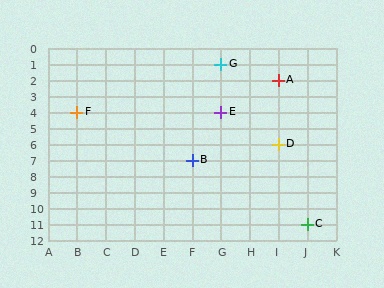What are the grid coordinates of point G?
Point G is at grid coordinates (G, 1).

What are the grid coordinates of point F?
Point F is at grid coordinates (B, 4).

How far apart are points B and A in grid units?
Points B and A are 3 columns and 5 rows apart (about 5.8 grid units diagonally).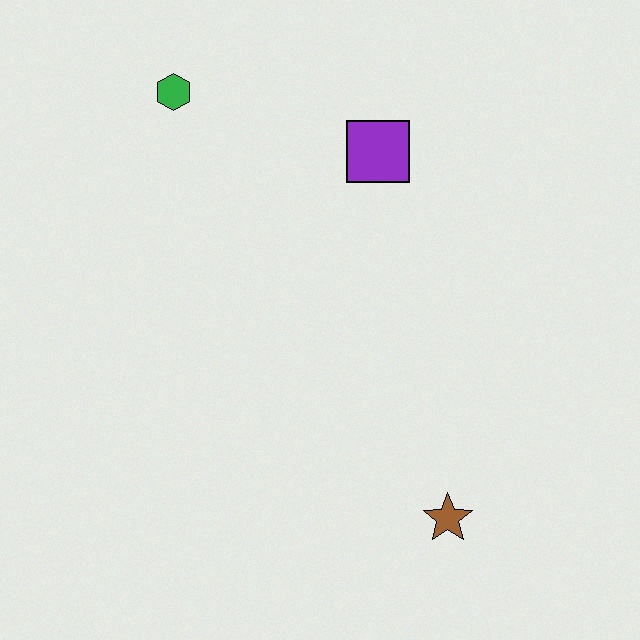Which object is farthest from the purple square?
The brown star is farthest from the purple square.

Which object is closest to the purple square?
The green hexagon is closest to the purple square.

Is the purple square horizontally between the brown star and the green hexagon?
Yes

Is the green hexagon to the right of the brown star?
No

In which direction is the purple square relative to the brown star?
The purple square is above the brown star.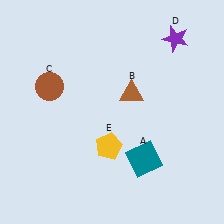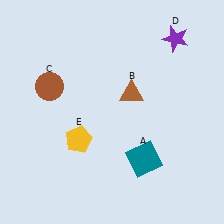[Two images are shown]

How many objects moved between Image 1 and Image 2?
1 object moved between the two images.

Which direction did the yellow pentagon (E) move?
The yellow pentagon (E) moved left.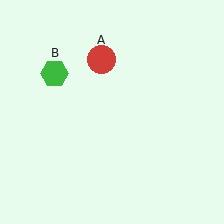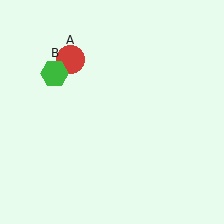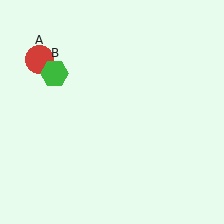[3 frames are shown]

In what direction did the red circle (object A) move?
The red circle (object A) moved left.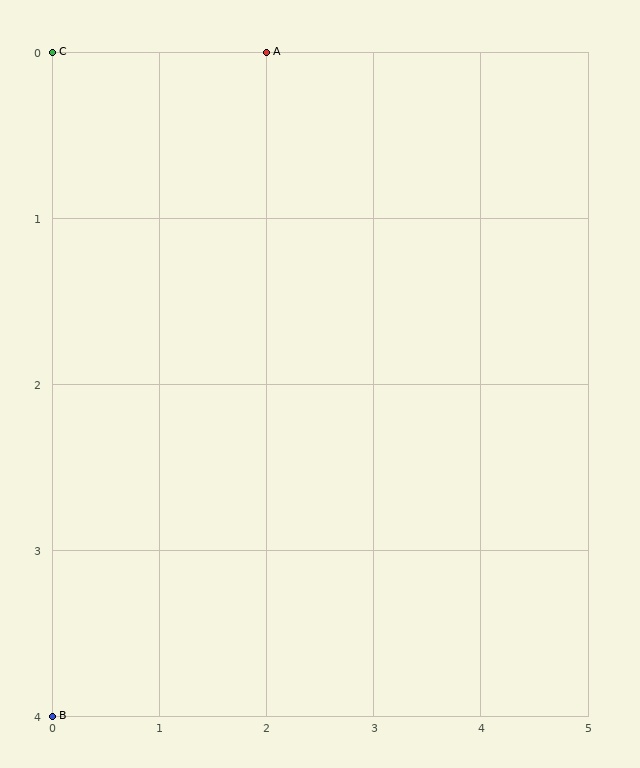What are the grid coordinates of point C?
Point C is at grid coordinates (0, 0).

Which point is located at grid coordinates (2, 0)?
Point A is at (2, 0).